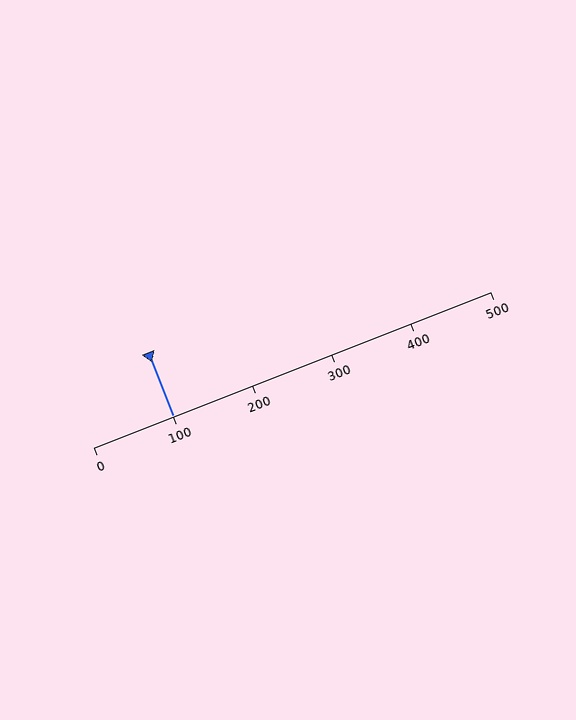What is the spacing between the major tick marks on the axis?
The major ticks are spaced 100 apart.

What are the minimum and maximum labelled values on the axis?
The axis runs from 0 to 500.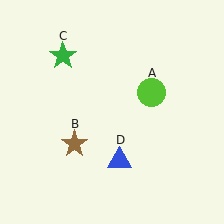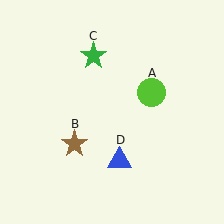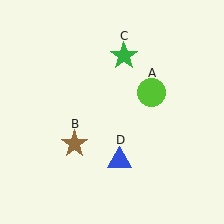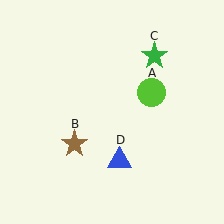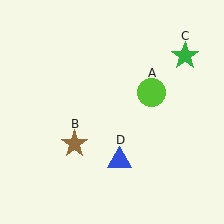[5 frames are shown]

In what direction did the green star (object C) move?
The green star (object C) moved right.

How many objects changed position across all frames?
1 object changed position: green star (object C).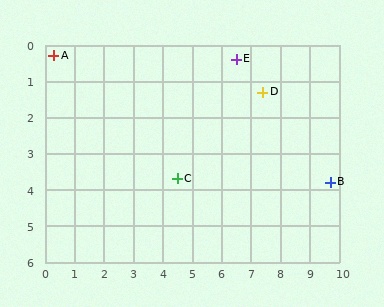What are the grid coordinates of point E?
Point E is at approximately (6.5, 0.4).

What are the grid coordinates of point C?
Point C is at approximately (4.5, 3.7).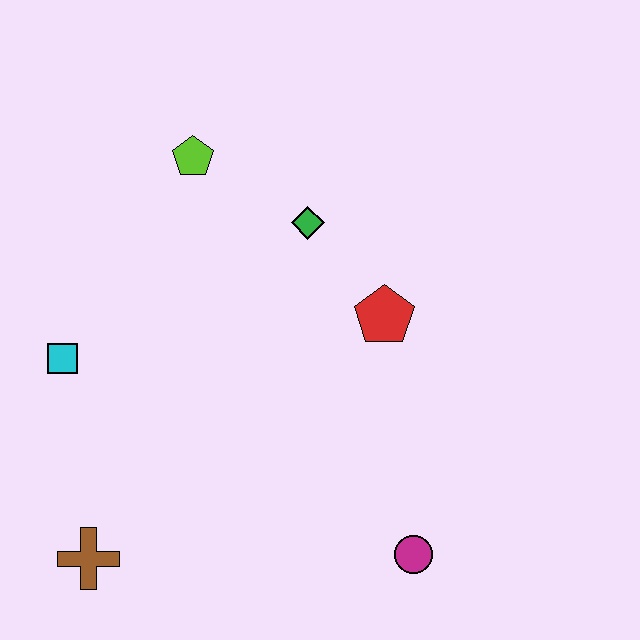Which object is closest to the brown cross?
The cyan square is closest to the brown cross.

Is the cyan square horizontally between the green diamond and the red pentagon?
No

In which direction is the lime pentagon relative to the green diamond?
The lime pentagon is to the left of the green diamond.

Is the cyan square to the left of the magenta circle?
Yes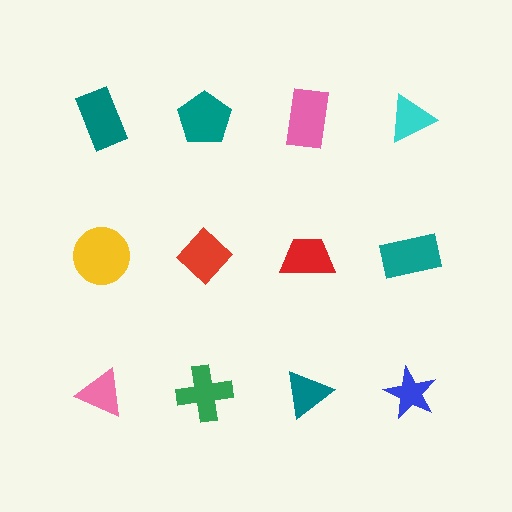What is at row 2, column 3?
A red trapezoid.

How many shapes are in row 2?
4 shapes.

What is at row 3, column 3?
A teal triangle.